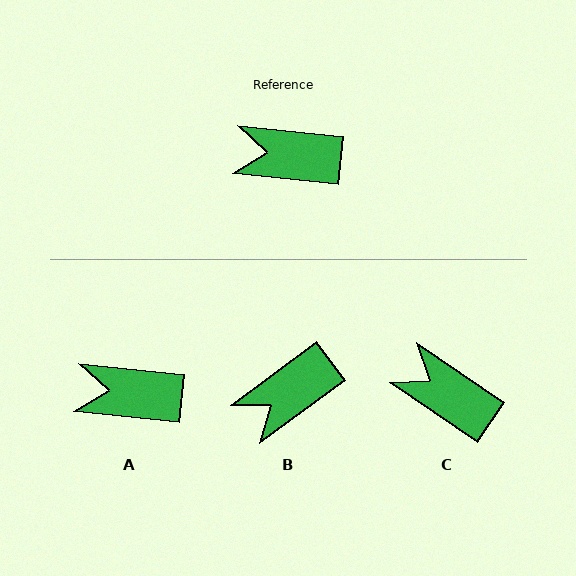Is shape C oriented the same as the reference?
No, it is off by about 28 degrees.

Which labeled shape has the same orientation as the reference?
A.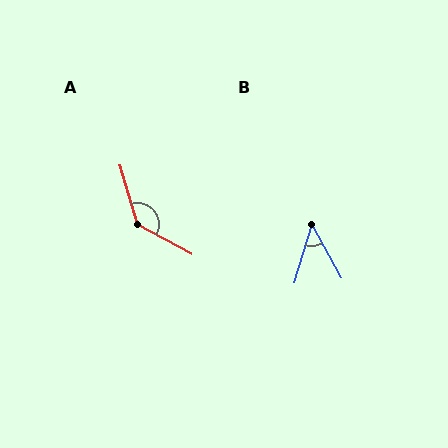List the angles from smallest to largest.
B (45°), A (135°).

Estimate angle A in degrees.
Approximately 135 degrees.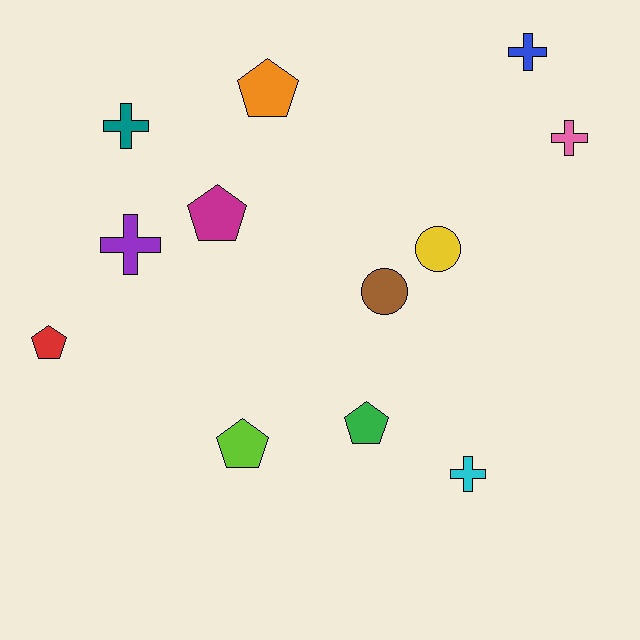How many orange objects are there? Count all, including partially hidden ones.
There is 1 orange object.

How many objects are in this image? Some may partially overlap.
There are 12 objects.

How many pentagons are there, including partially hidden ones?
There are 5 pentagons.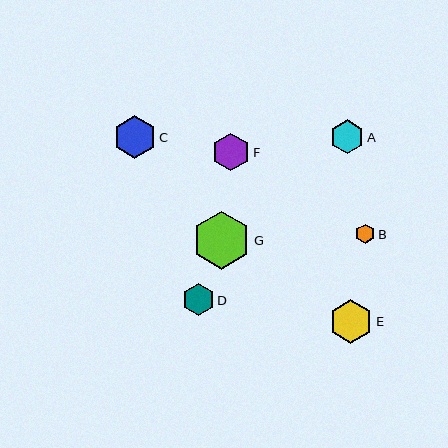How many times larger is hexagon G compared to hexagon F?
Hexagon G is approximately 1.5 times the size of hexagon F.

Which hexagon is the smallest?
Hexagon B is the smallest with a size of approximately 19 pixels.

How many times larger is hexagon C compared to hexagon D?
Hexagon C is approximately 1.3 times the size of hexagon D.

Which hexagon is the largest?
Hexagon G is the largest with a size of approximately 58 pixels.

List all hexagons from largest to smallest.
From largest to smallest: G, E, C, F, A, D, B.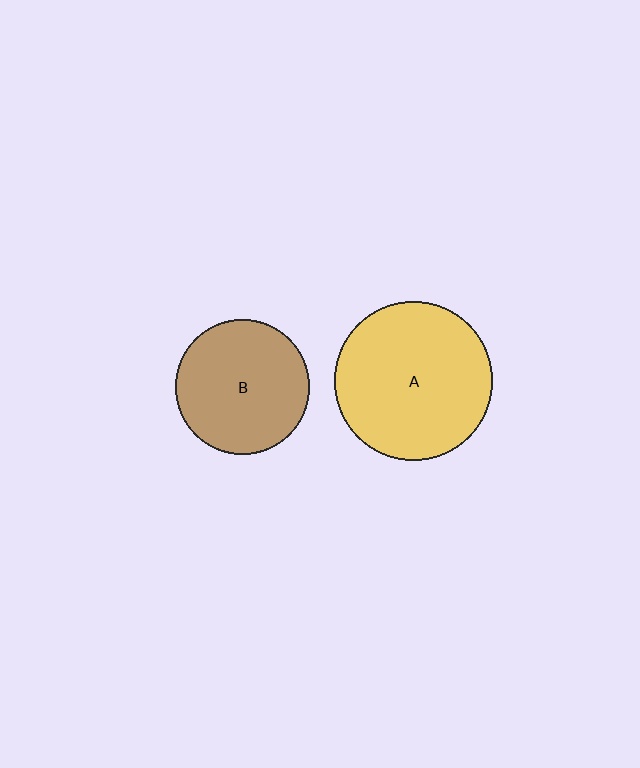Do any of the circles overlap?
No, none of the circles overlap.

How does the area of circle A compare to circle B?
Approximately 1.4 times.